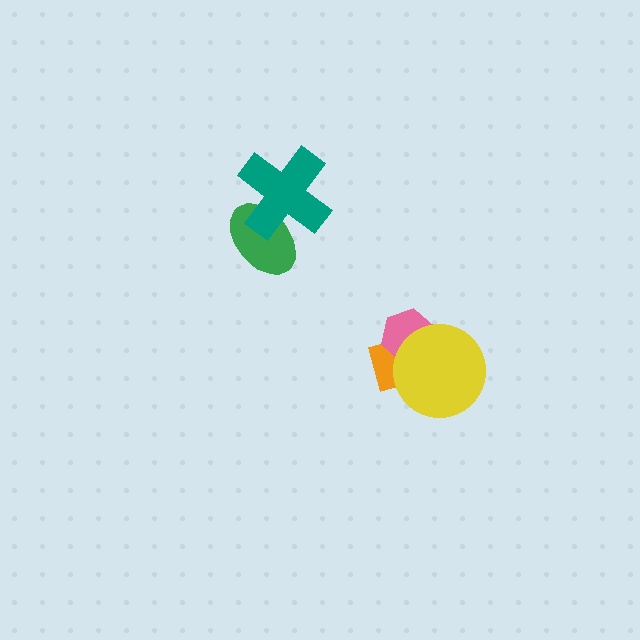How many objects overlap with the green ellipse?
1 object overlaps with the green ellipse.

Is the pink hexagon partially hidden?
Yes, it is partially covered by another shape.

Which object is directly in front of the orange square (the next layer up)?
The pink hexagon is directly in front of the orange square.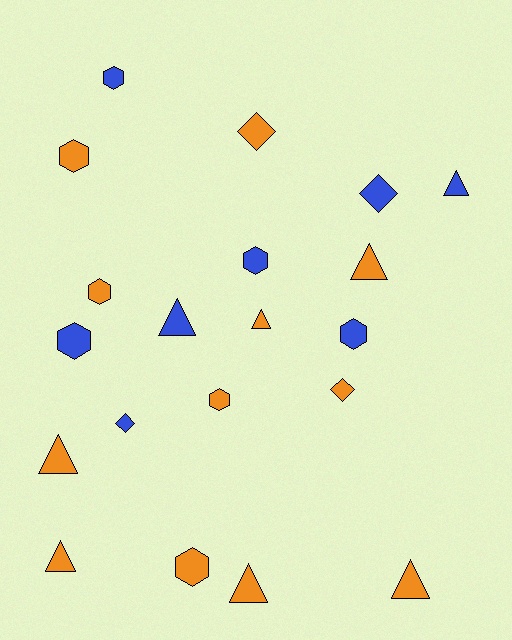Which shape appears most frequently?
Triangle, with 8 objects.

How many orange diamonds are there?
There are 2 orange diamonds.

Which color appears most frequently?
Orange, with 12 objects.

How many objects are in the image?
There are 20 objects.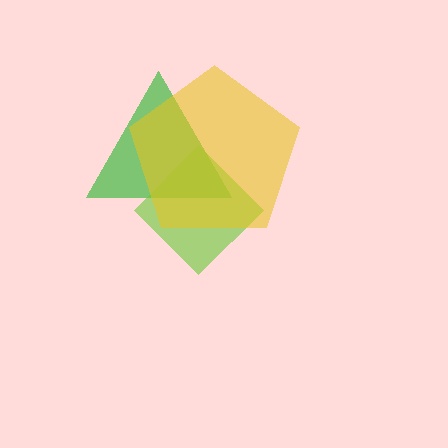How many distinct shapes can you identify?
There are 3 distinct shapes: a green triangle, a lime diamond, a yellow pentagon.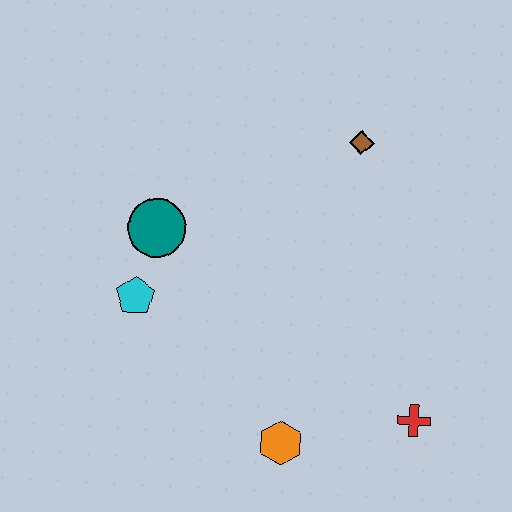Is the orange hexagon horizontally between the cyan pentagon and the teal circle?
No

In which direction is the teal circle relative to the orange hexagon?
The teal circle is above the orange hexagon.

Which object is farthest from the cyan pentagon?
The red cross is farthest from the cyan pentagon.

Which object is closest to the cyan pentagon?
The teal circle is closest to the cyan pentagon.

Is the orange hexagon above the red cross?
No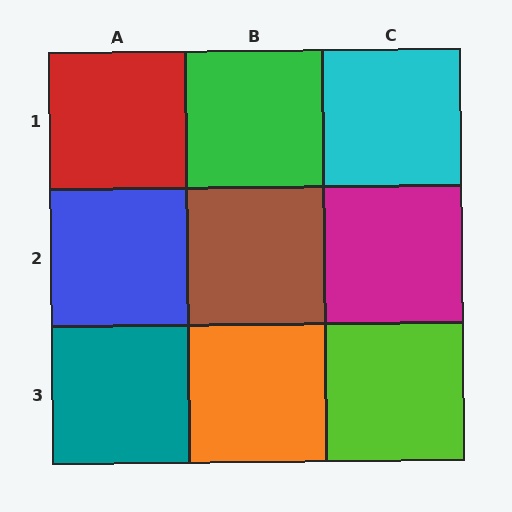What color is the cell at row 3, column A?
Teal.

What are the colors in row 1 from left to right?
Red, green, cyan.